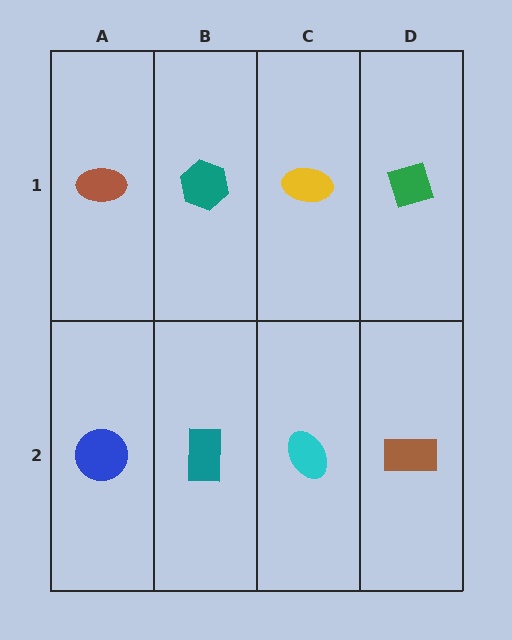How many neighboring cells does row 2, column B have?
3.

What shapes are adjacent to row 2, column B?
A teal hexagon (row 1, column B), a blue circle (row 2, column A), a cyan ellipse (row 2, column C).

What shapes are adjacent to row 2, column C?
A yellow ellipse (row 1, column C), a teal rectangle (row 2, column B), a brown rectangle (row 2, column D).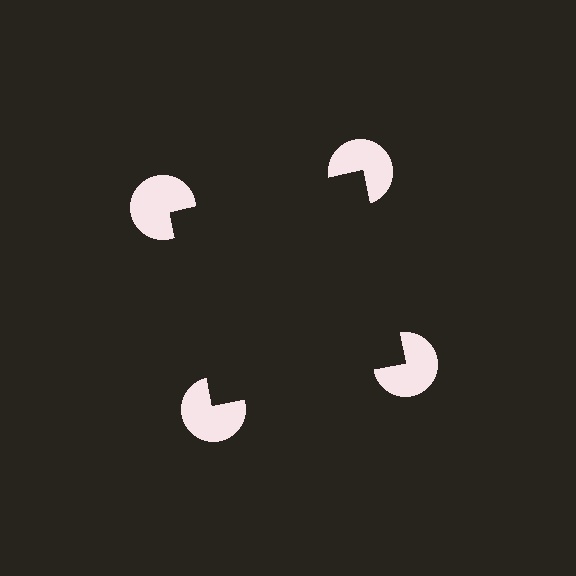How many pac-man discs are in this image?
There are 4 — one at each vertex of the illusory square.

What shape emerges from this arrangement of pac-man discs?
An illusory square — its edges are inferred from the aligned wedge cuts in the pac-man discs, not physically drawn.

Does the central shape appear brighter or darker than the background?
It typically appears slightly darker than the background, even though no actual brightness change is drawn.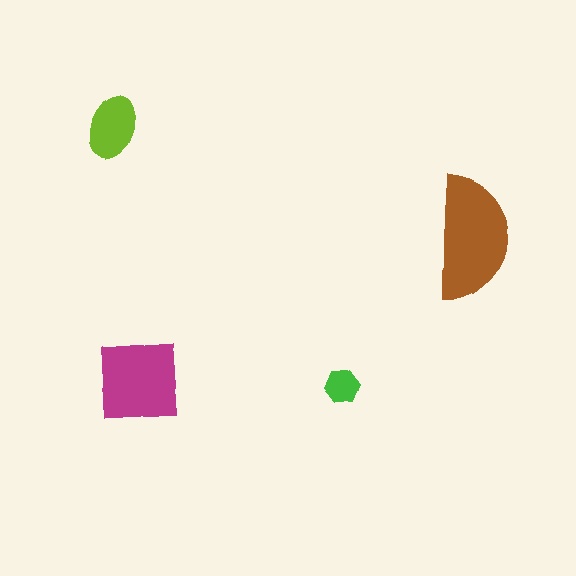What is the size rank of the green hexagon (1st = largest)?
4th.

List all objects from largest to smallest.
The brown semicircle, the magenta square, the lime ellipse, the green hexagon.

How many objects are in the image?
There are 4 objects in the image.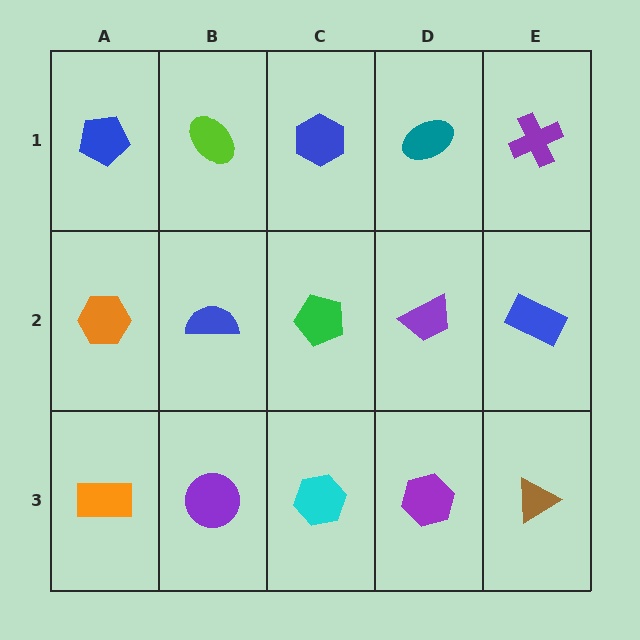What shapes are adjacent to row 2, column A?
A blue pentagon (row 1, column A), an orange rectangle (row 3, column A), a blue semicircle (row 2, column B).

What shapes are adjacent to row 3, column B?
A blue semicircle (row 2, column B), an orange rectangle (row 3, column A), a cyan hexagon (row 3, column C).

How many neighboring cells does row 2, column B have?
4.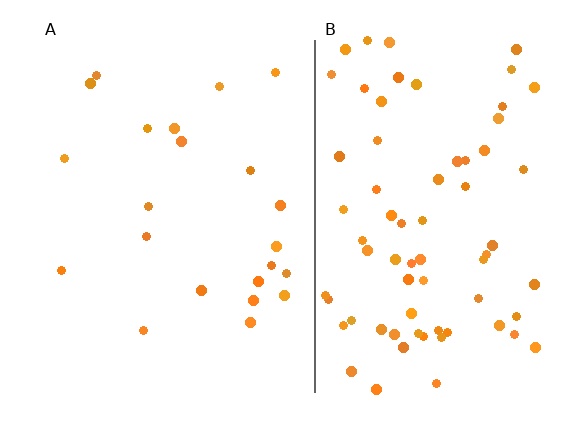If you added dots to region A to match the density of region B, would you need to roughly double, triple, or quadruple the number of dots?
Approximately triple.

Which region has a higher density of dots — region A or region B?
B (the right).